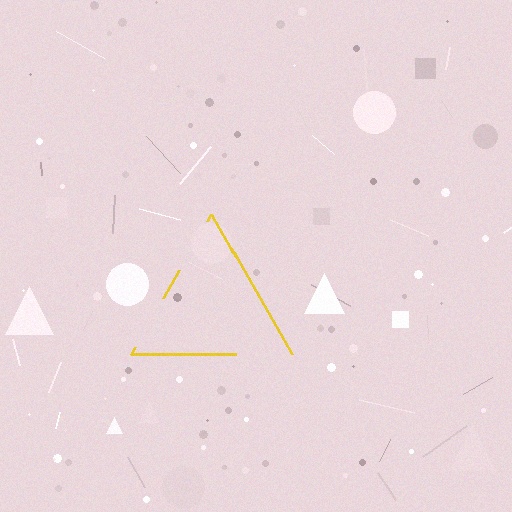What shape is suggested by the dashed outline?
The dashed outline suggests a triangle.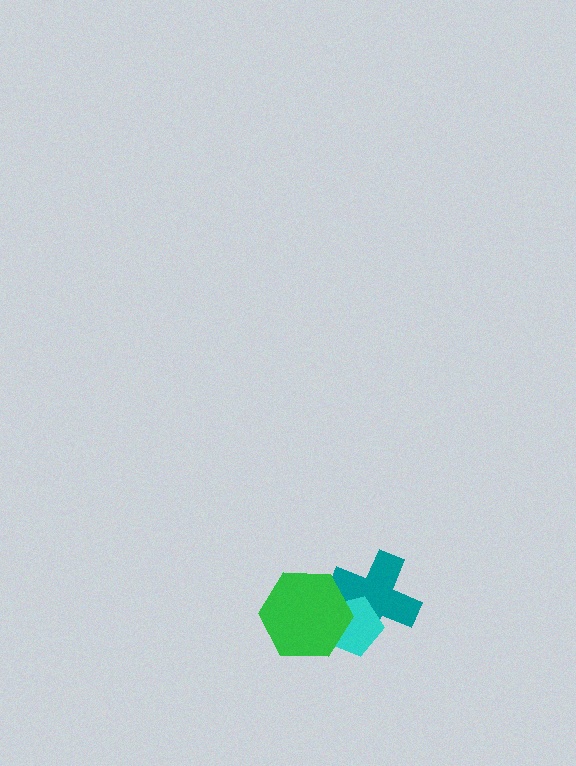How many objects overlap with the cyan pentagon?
2 objects overlap with the cyan pentagon.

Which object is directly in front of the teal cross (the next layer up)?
The cyan pentagon is directly in front of the teal cross.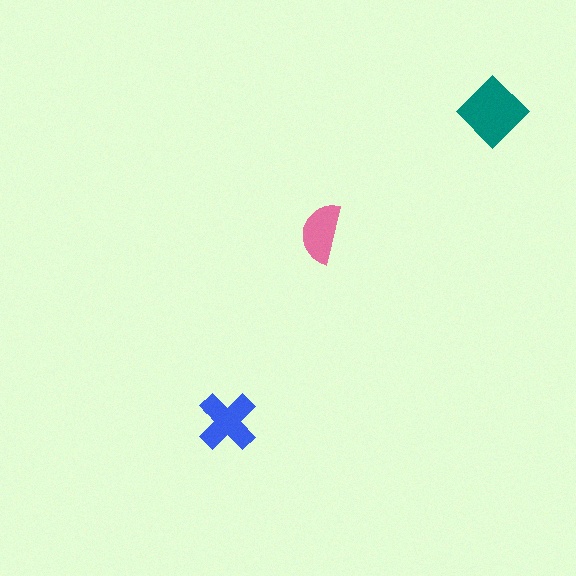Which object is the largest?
The teal diamond.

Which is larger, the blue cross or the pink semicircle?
The blue cross.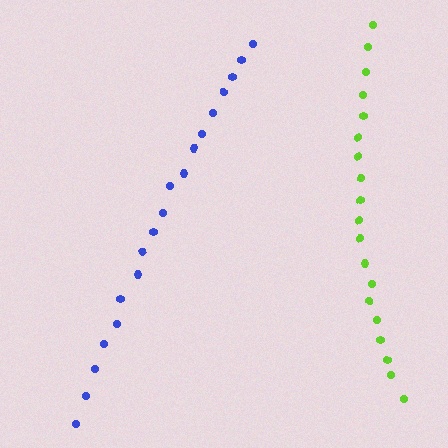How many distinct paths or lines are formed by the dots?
There are 2 distinct paths.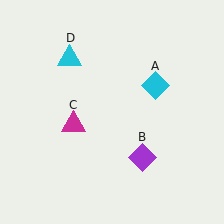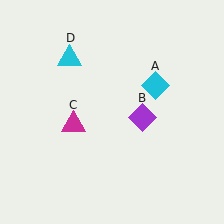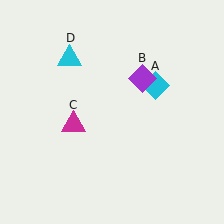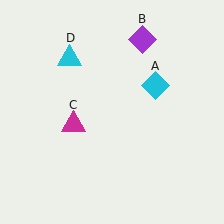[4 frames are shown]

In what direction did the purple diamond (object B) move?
The purple diamond (object B) moved up.